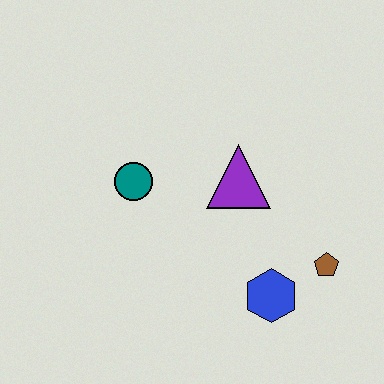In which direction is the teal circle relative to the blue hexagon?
The teal circle is to the left of the blue hexagon.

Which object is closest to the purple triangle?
The teal circle is closest to the purple triangle.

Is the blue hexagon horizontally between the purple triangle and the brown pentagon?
Yes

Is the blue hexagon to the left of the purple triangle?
No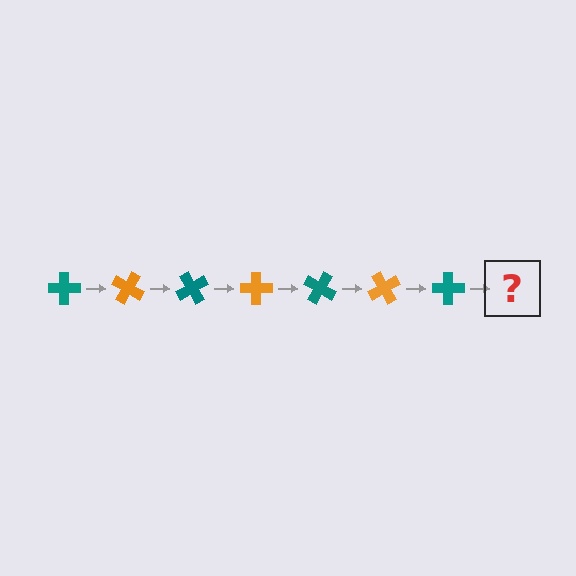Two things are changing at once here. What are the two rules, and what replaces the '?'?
The two rules are that it rotates 30 degrees each step and the color cycles through teal and orange. The '?' should be an orange cross, rotated 210 degrees from the start.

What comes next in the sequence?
The next element should be an orange cross, rotated 210 degrees from the start.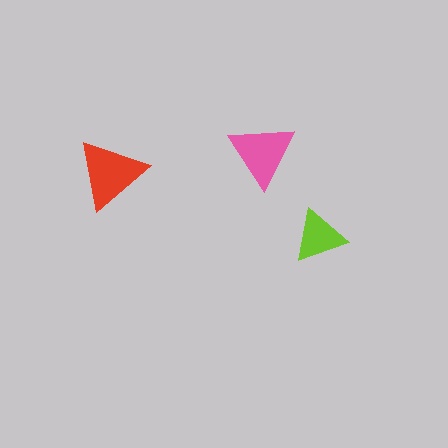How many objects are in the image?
There are 3 objects in the image.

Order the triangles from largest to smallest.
the red one, the pink one, the lime one.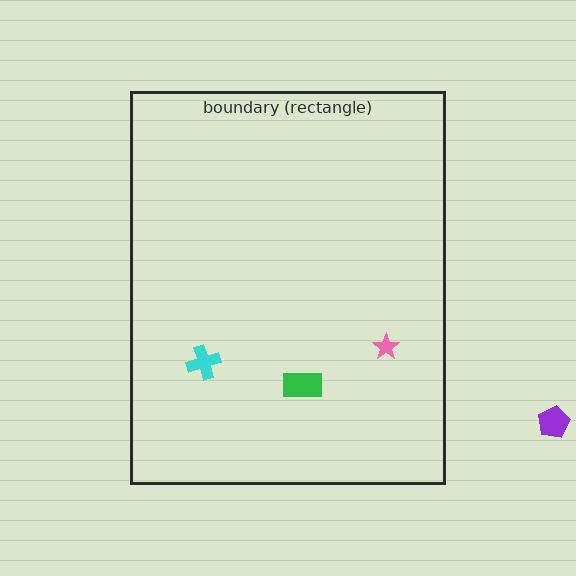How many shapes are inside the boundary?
3 inside, 1 outside.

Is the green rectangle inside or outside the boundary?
Inside.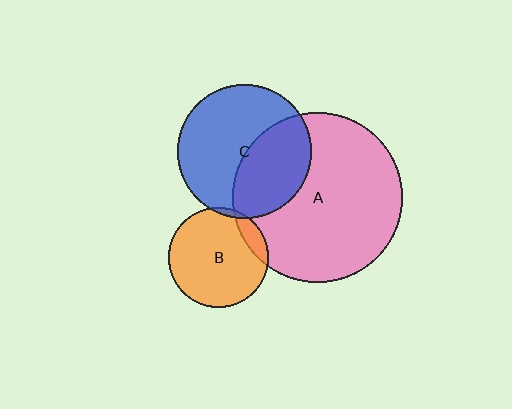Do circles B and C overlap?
Yes.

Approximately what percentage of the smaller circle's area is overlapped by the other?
Approximately 5%.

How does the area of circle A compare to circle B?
Approximately 2.9 times.